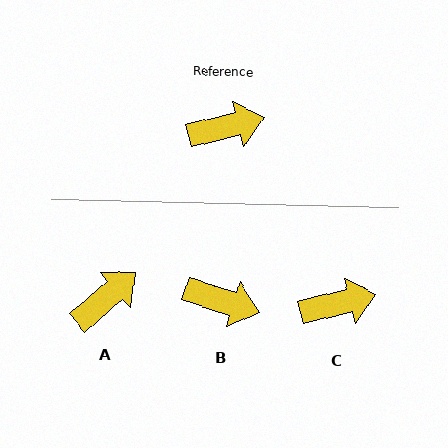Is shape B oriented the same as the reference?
No, it is off by about 31 degrees.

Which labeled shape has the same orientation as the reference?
C.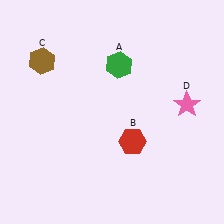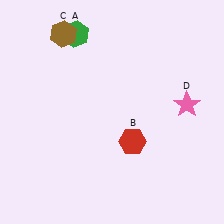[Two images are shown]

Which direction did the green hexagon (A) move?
The green hexagon (A) moved left.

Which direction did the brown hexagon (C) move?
The brown hexagon (C) moved up.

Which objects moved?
The objects that moved are: the green hexagon (A), the brown hexagon (C).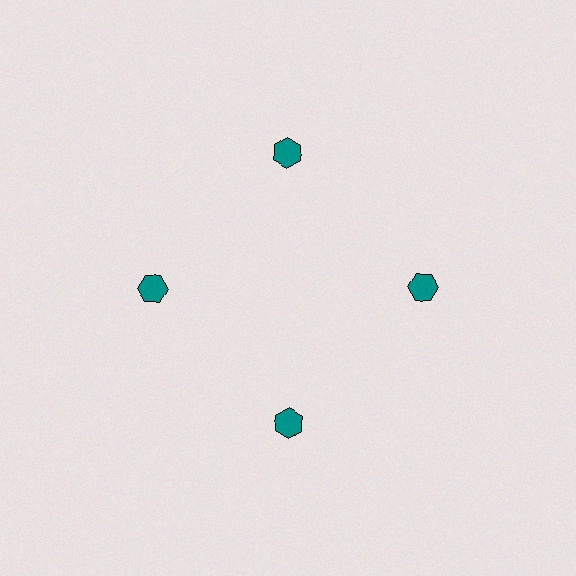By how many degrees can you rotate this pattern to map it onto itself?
The pattern maps onto itself every 90 degrees of rotation.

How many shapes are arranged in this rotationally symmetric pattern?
There are 4 shapes, arranged in 4 groups of 1.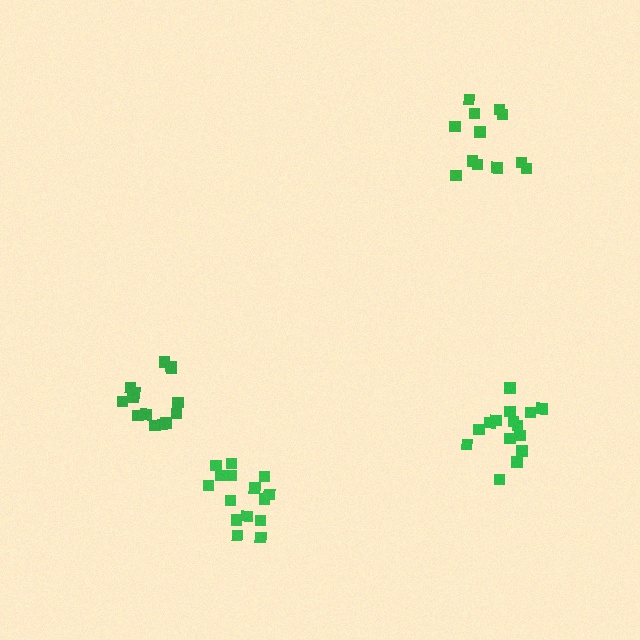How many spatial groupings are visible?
There are 4 spatial groupings.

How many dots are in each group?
Group 1: 15 dots, Group 2: 16 dots, Group 3: 14 dots, Group 4: 12 dots (57 total).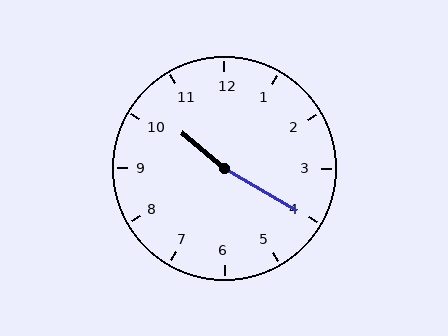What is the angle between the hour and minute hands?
Approximately 170 degrees.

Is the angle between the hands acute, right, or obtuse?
It is obtuse.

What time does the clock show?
10:20.